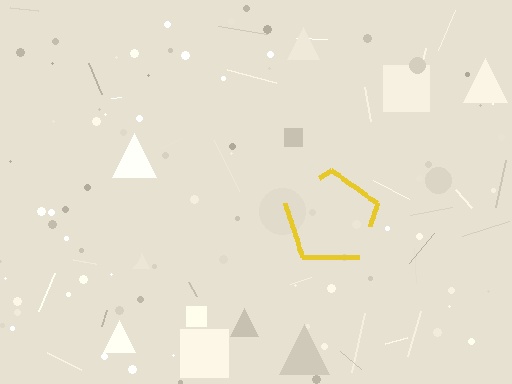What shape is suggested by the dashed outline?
The dashed outline suggests a pentagon.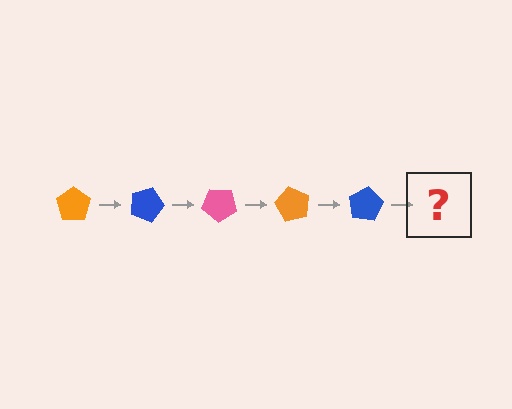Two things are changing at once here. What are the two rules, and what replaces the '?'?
The two rules are that it rotates 20 degrees each step and the color cycles through orange, blue, and pink. The '?' should be a pink pentagon, rotated 100 degrees from the start.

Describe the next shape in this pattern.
It should be a pink pentagon, rotated 100 degrees from the start.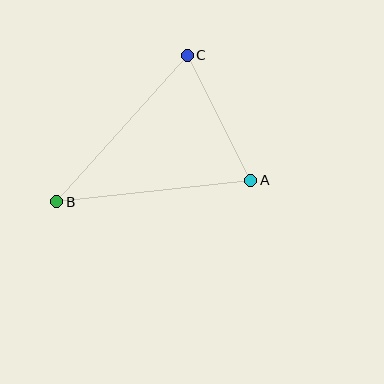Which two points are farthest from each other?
Points B and C are farthest from each other.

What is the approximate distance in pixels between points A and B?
The distance between A and B is approximately 195 pixels.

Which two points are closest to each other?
Points A and C are closest to each other.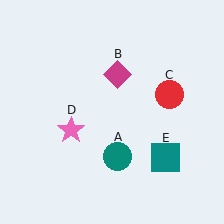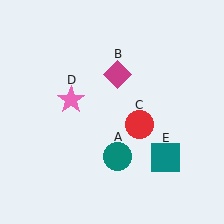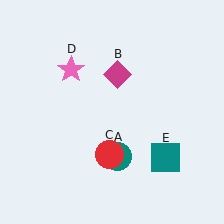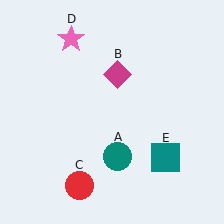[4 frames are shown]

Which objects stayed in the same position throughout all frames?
Teal circle (object A) and magenta diamond (object B) and teal square (object E) remained stationary.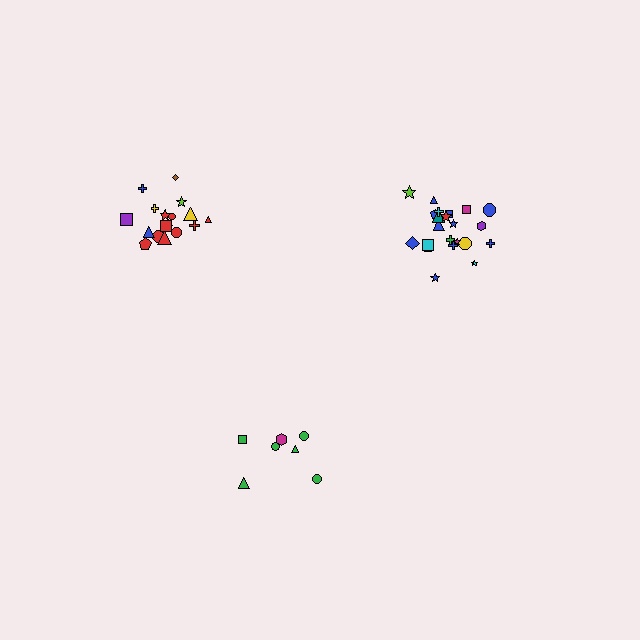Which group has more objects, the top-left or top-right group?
The top-right group.